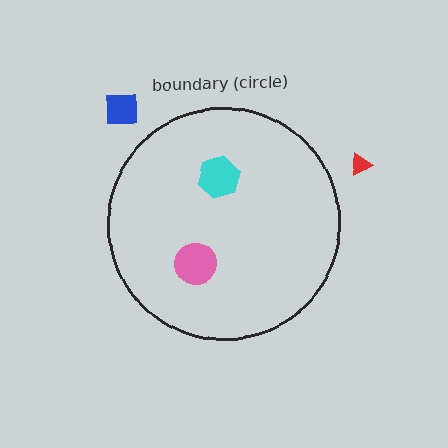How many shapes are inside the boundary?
2 inside, 2 outside.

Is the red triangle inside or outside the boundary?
Outside.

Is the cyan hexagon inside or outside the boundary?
Inside.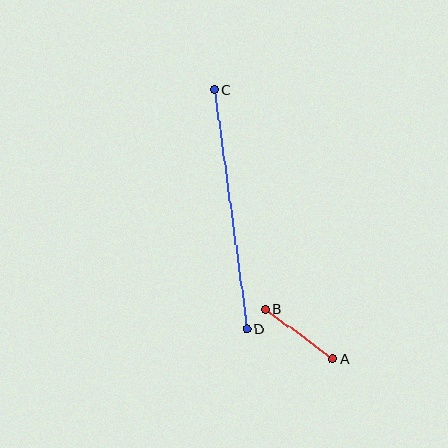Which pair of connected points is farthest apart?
Points C and D are farthest apart.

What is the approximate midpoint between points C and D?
The midpoint is at approximately (230, 210) pixels.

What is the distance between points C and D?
The distance is approximately 241 pixels.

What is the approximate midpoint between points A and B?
The midpoint is at approximately (299, 334) pixels.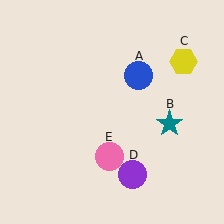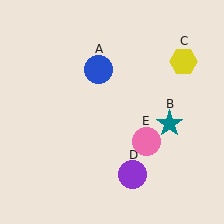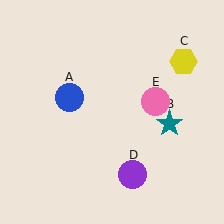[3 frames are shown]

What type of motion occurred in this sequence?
The blue circle (object A), pink circle (object E) rotated counterclockwise around the center of the scene.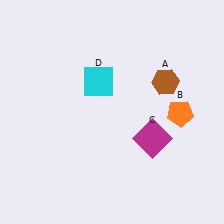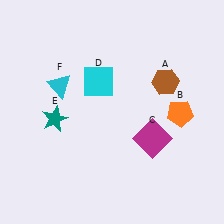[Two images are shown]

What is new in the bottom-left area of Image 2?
A teal star (E) was added in the bottom-left area of Image 2.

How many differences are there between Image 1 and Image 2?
There are 2 differences between the two images.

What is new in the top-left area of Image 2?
A cyan triangle (F) was added in the top-left area of Image 2.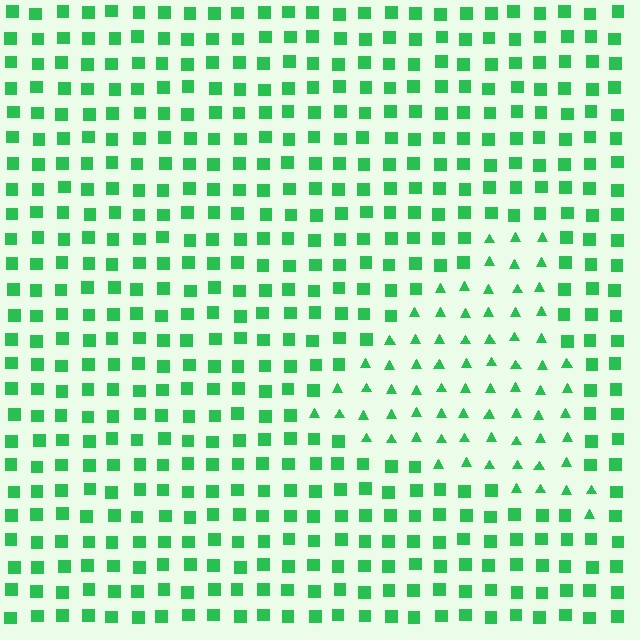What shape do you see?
I see a triangle.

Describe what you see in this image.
The image is filled with small green elements arranged in a uniform grid. A triangle-shaped region contains triangles, while the surrounding area contains squares. The boundary is defined purely by the change in element shape.